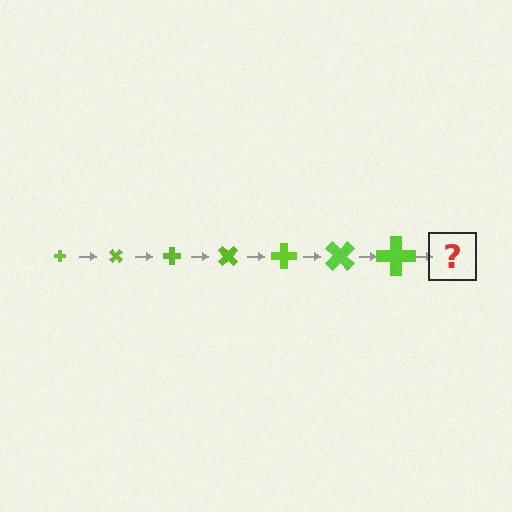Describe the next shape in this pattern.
It should be a cross, larger than the previous one and rotated 315 degrees from the start.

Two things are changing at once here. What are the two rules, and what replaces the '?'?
The two rules are that the cross grows larger each step and it rotates 45 degrees each step. The '?' should be a cross, larger than the previous one and rotated 315 degrees from the start.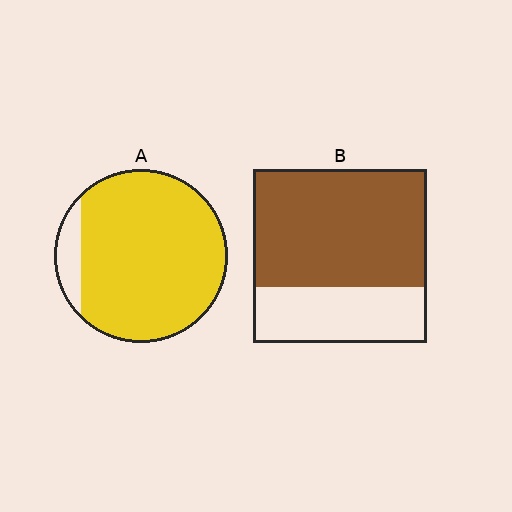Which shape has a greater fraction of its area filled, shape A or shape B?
Shape A.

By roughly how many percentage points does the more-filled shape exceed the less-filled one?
By roughly 20 percentage points (A over B).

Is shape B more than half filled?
Yes.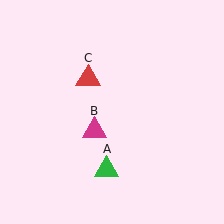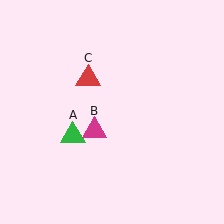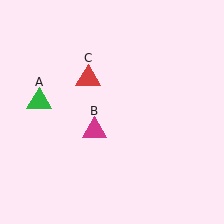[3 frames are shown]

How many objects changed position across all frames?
1 object changed position: green triangle (object A).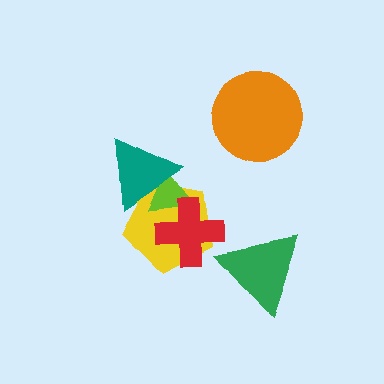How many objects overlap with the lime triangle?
3 objects overlap with the lime triangle.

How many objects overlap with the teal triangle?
2 objects overlap with the teal triangle.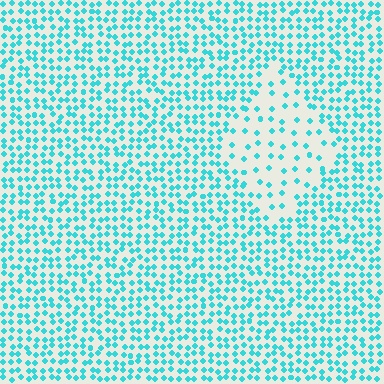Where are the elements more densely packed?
The elements are more densely packed outside the diamond boundary.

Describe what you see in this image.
The image contains small cyan elements arranged at two different densities. A diamond-shaped region is visible where the elements are less densely packed than the surrounding area.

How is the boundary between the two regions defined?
The boundary is defined by a change in element density (approximately 2.5x ratio). All elements are the same color, size, and shape.